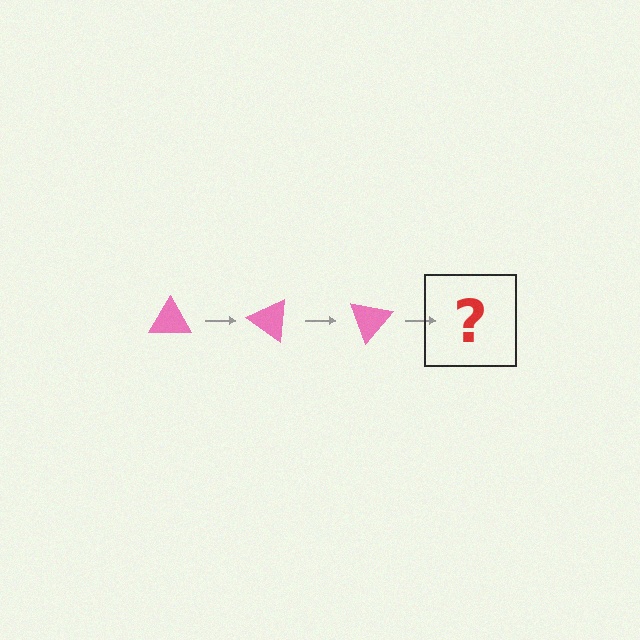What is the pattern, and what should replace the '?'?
The pattern is that the triangle rotates 35 degrees each step. The '?' should be a pink triangle rotated 105 degrees.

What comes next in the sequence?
The next element should be a pink triangle rotated 105 degrees.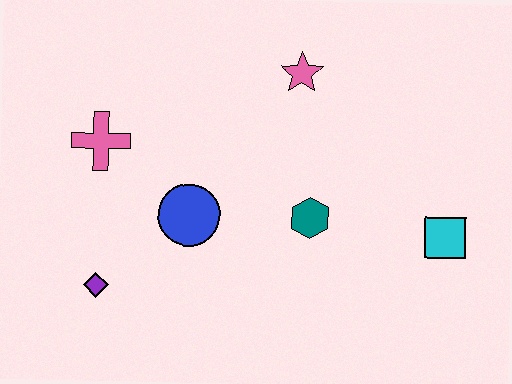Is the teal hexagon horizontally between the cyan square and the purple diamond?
Yes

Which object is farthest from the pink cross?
The cyan square is farthest from the pink cross.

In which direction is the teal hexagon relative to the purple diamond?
The teal hexagon is to the right of the purple diamond.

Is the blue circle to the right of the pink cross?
Yes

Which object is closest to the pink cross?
The blue circle is closest to the pink cross.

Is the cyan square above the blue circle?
No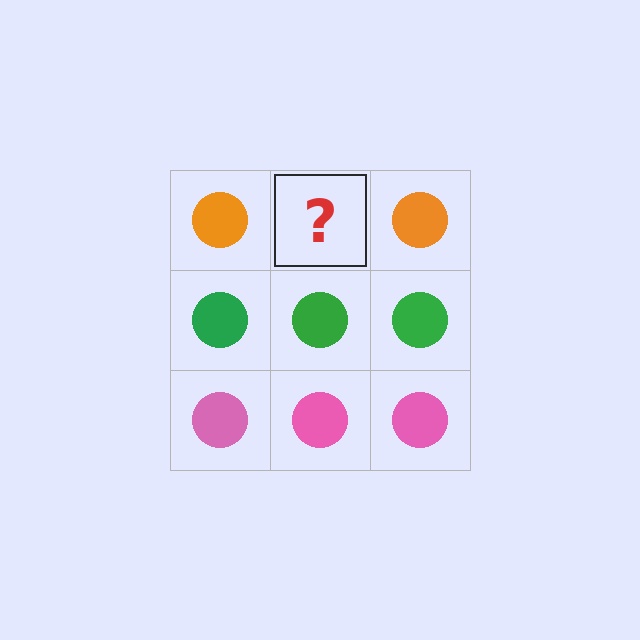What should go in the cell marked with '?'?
The missing cell should contain an orange circle.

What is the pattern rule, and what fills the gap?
The rule is that each row has a consistent color. The gap should be filled with an orange circle.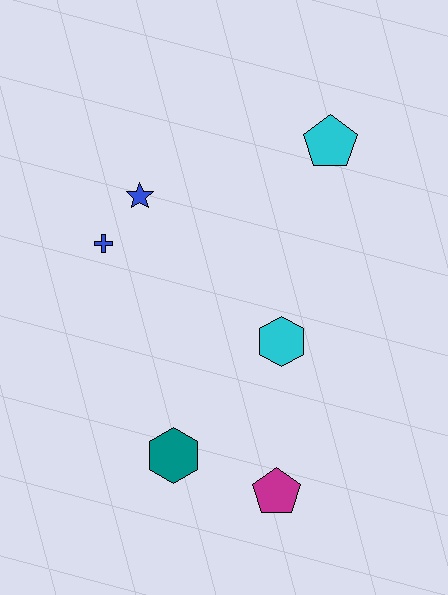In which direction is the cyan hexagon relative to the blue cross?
The cyan hexagon is to the right of the blue cross.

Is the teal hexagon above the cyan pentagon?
No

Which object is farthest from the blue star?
The magenta pentagon is farthest from the blue star.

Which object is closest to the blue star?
The blue cross is closest to the blue star.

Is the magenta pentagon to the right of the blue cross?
Yes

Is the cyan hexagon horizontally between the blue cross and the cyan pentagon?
Yes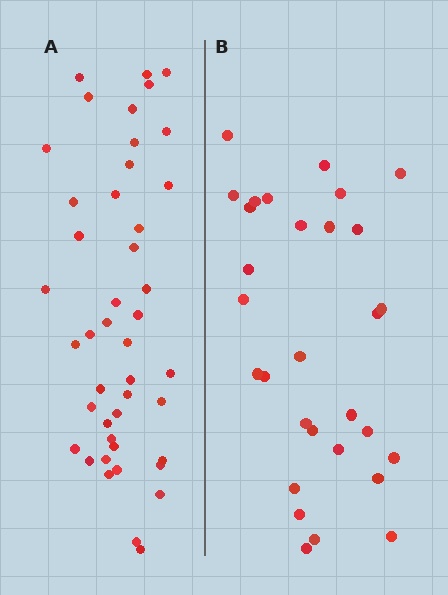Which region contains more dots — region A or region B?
Region A (the left region) has more dots.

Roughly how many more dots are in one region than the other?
Region A has approximately 15 more dots than region B.